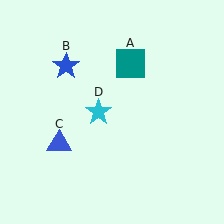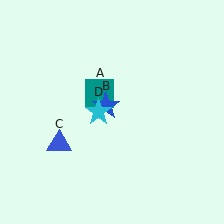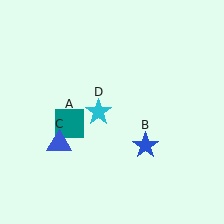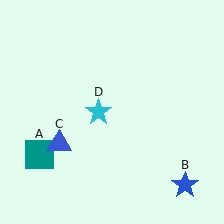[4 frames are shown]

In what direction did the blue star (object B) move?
The blue star (object B) moved down and to the right.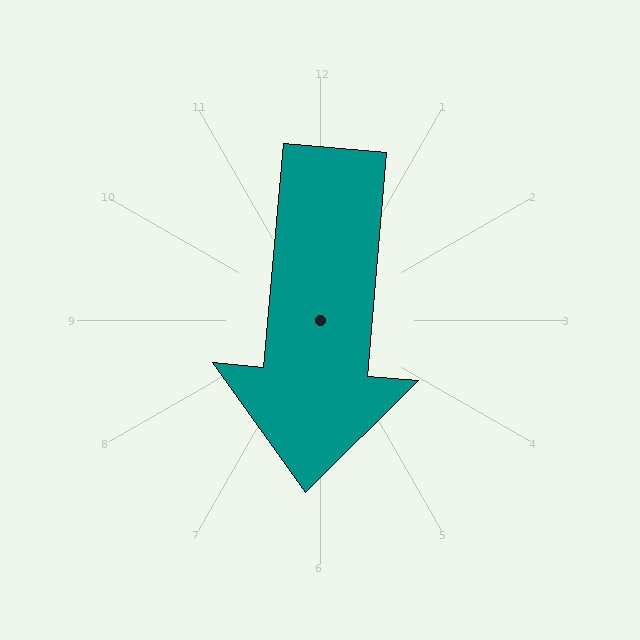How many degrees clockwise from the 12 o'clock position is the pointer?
Approximately 185 degrees.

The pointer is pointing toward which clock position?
Roughly 6 o'clock.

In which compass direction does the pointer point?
South.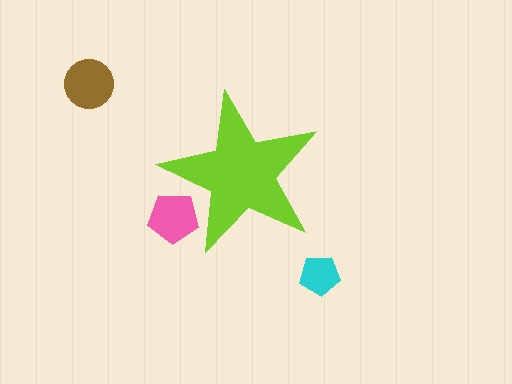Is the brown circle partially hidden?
No, the brown circle is fully visible.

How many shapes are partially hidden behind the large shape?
1 shape is partially hidden.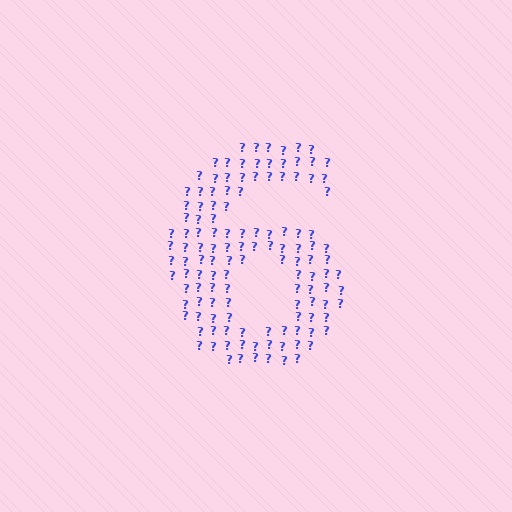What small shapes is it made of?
It is made of small question marks.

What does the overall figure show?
The overall figure shows the digit 6.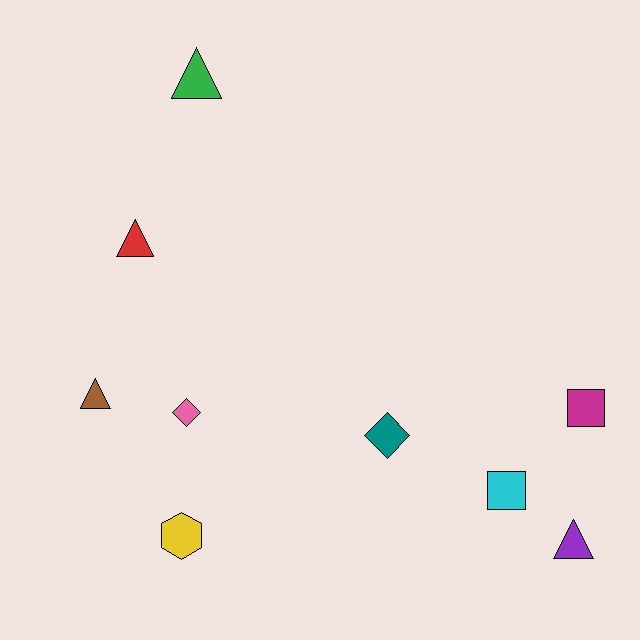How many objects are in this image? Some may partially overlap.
There are 9 objects.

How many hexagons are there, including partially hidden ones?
There is 1 hexagon.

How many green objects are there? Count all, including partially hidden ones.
There is 1 green object.